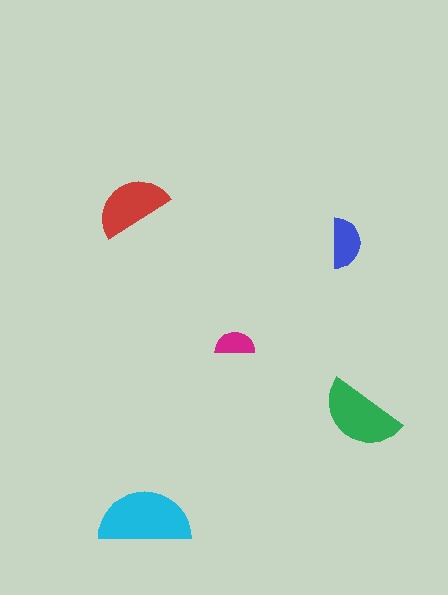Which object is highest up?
The red semicircle is topmost.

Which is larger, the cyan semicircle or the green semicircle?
The cyan one.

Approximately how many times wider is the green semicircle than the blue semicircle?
About 1.5 times wider.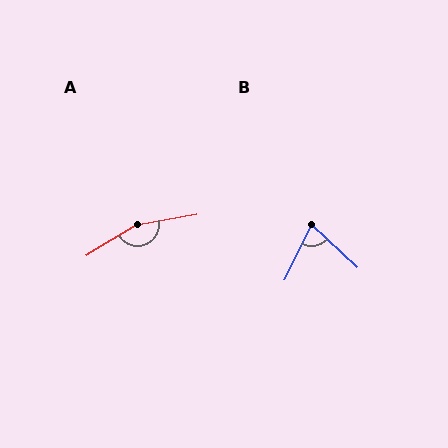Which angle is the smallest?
B, at approximately 73 degrees.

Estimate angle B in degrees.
Approximately 73 degrees.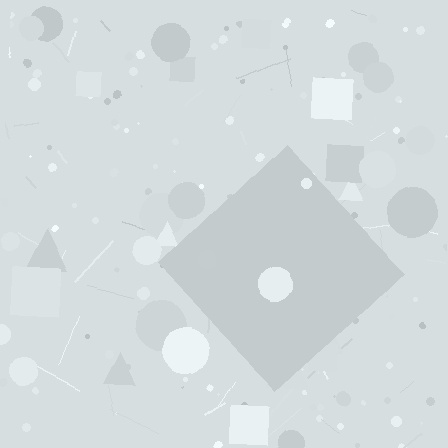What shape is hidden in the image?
A diamond is hidden in the image.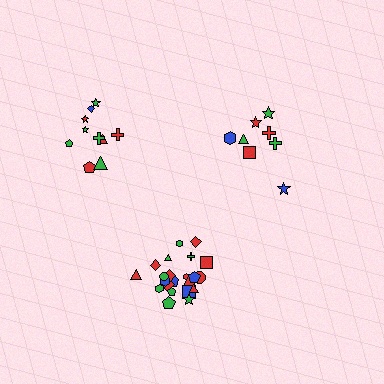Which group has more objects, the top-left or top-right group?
The top-left group.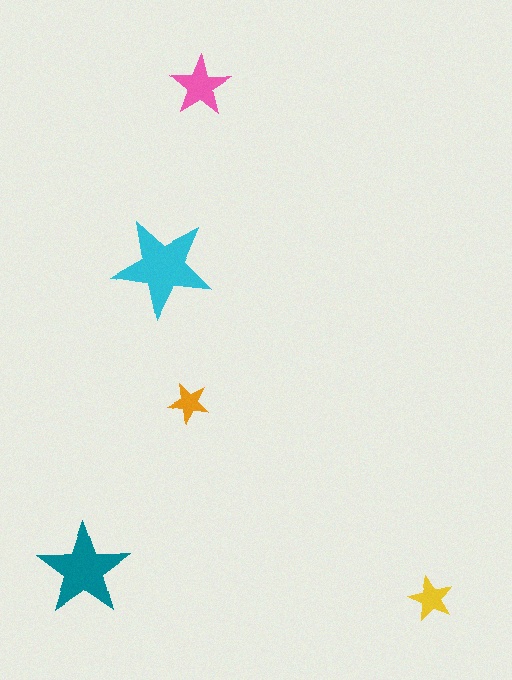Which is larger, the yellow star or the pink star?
The pink one.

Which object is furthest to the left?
The teal star is leftmost.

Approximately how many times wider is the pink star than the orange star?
About 1.5 times wider.